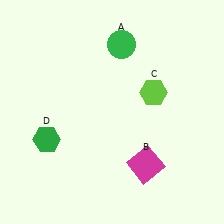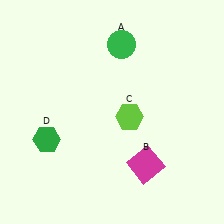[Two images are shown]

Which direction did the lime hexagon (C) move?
The lime hexagon (C) moved down.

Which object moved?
The lime hexagon (C) moved down.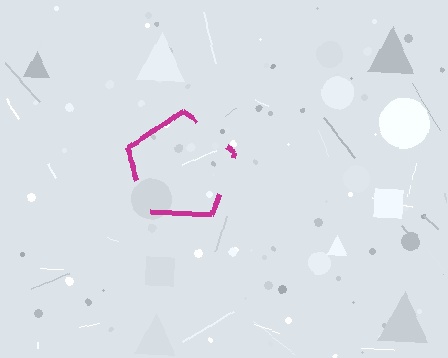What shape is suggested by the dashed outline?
The dashed outline suggests a pentagon.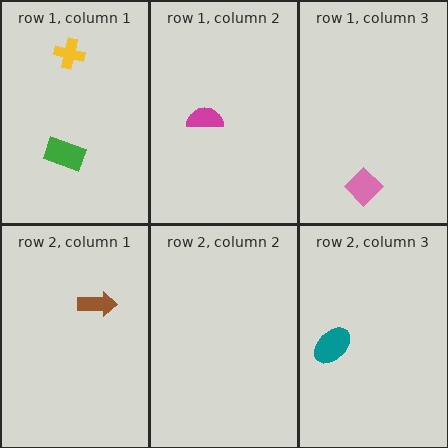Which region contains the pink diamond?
The row 1, column 3 region.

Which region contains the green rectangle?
The row 1, column 1 region.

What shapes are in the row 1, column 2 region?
The magenta semicircle.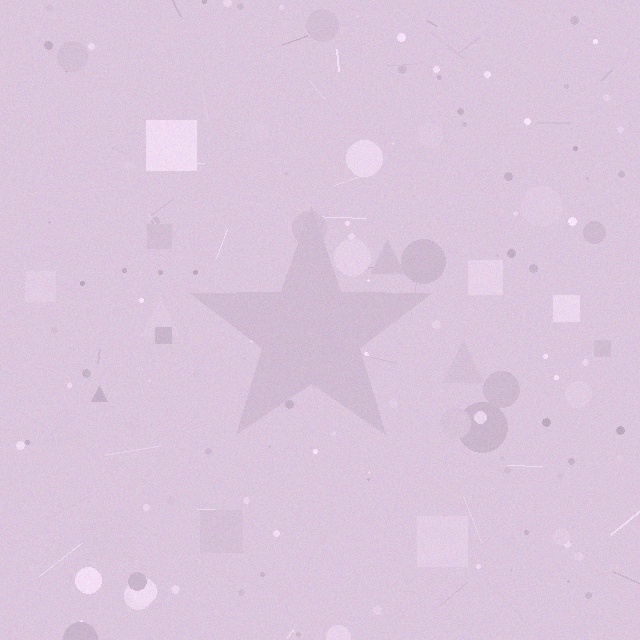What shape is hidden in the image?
A star is hidden in the image.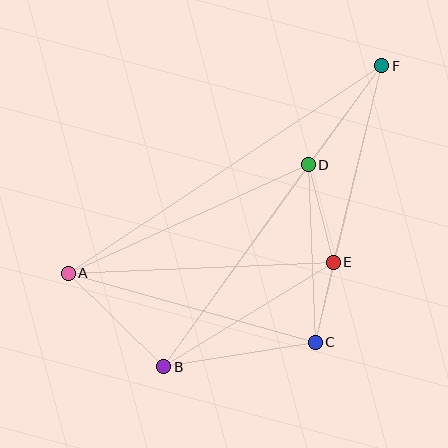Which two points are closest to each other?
Points C and E are closest to each other.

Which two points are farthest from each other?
Points A and F are farthest from each other.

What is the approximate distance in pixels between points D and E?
The distance between D and E is approximately 101 pixels.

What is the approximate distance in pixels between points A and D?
The distance between A and D is approximately 264 pixels.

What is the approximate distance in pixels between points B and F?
The distance between B and F is approximately 372 pixels.